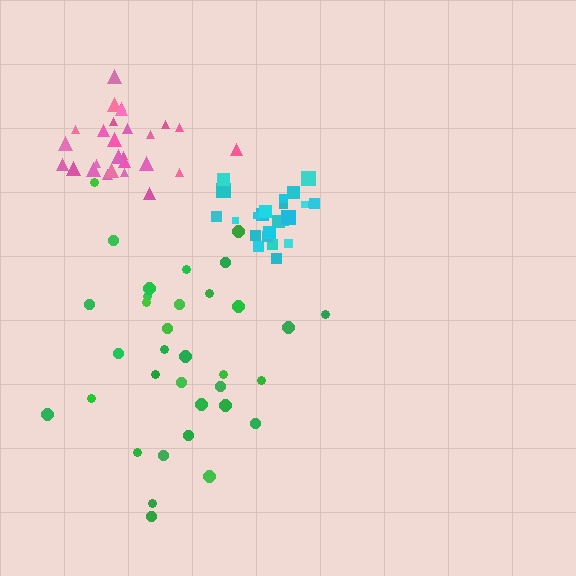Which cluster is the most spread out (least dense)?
Green.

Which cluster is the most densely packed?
Pink.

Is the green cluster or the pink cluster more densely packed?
Pink.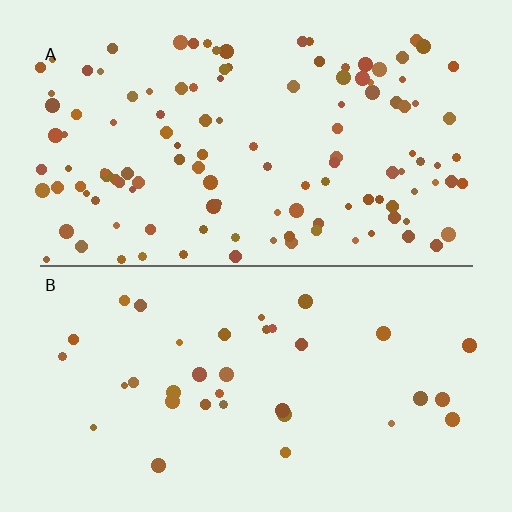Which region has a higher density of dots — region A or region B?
A (the top).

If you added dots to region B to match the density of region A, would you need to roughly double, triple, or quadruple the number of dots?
Approximately triple.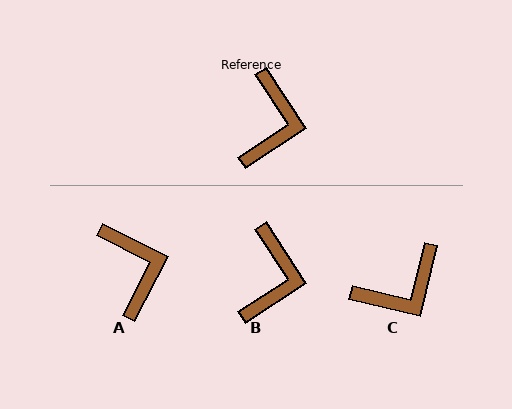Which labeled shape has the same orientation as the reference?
B.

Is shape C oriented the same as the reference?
No, it is off by about 47 degrees.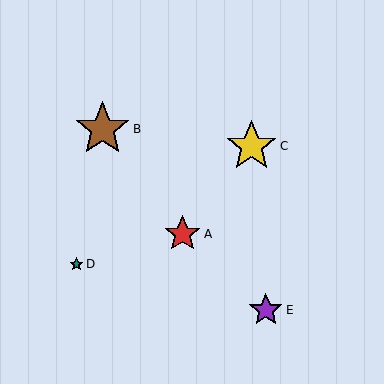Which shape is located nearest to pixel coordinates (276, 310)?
The purple star (labeled E) at (266, 310) is nearest to that location.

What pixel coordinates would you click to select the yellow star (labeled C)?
Click at (252, 146) to select the yellow star C.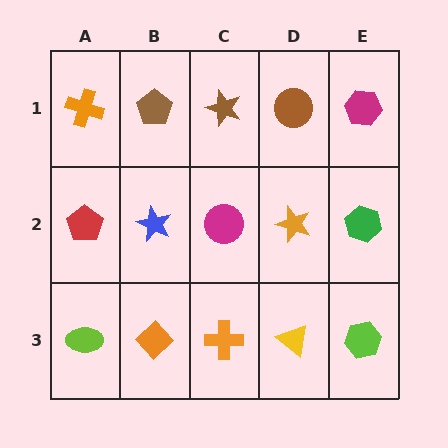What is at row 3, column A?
A lime ellipse.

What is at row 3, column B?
An orange diamond.